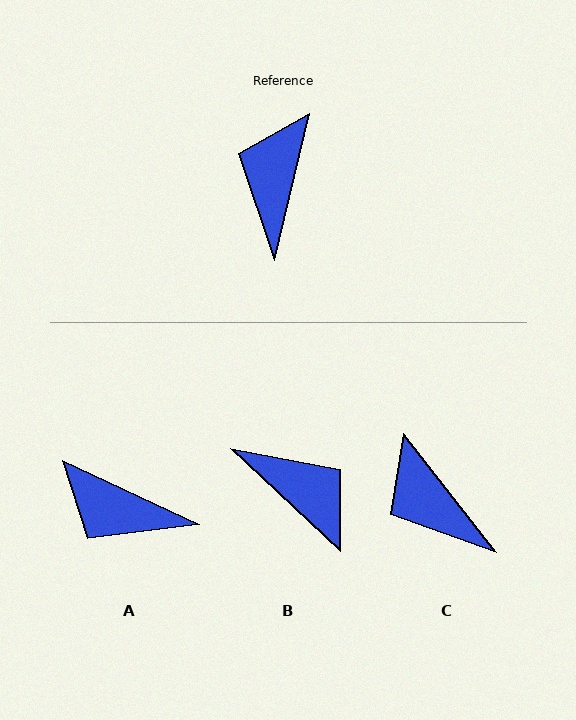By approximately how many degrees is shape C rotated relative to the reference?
Approximately 51 degrees counter-clockwise.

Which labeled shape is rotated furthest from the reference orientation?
B, about 120 degrees away.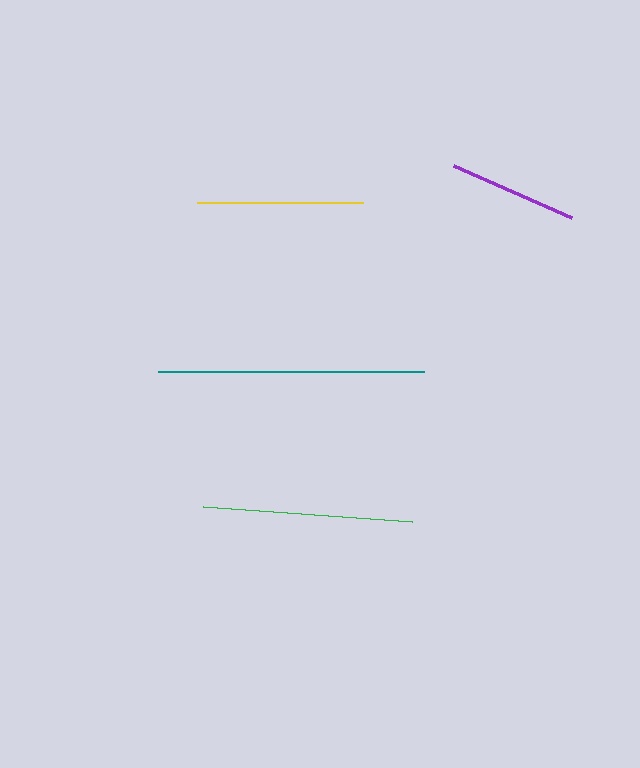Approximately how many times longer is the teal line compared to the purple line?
The teal line is approximately 2.1 times the length of the purple line.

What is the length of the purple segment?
The purple segment is approximately 128 pixels long.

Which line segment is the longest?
The teal line is the longest at approximately 266 pixels.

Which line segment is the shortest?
The purple line is the shortest at approximately 128 pixels.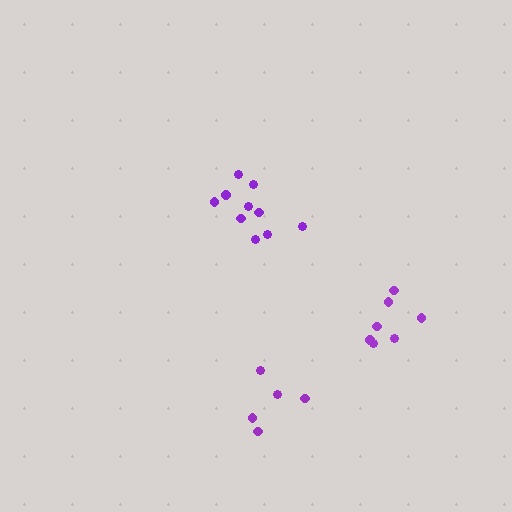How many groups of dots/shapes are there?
There are 3 groups.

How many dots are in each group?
Group 1: 10 dots, Group 2: 5 dots, Group 3: 7 dots (22 total).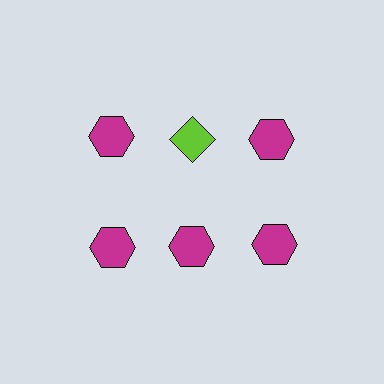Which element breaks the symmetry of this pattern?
The lime diamond in the top row, second from left column breaks the symmetry. All other shapes are magenta hexagons.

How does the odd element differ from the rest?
It differs in both color (lime instead of magenta) and shape (diamond instead of hexagon).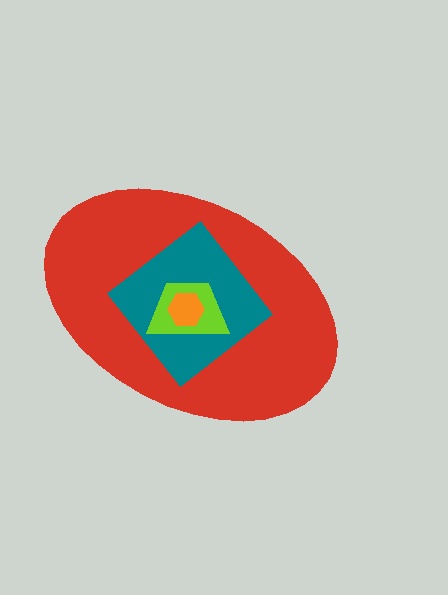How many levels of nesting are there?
4.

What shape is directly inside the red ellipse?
The teal diamond.